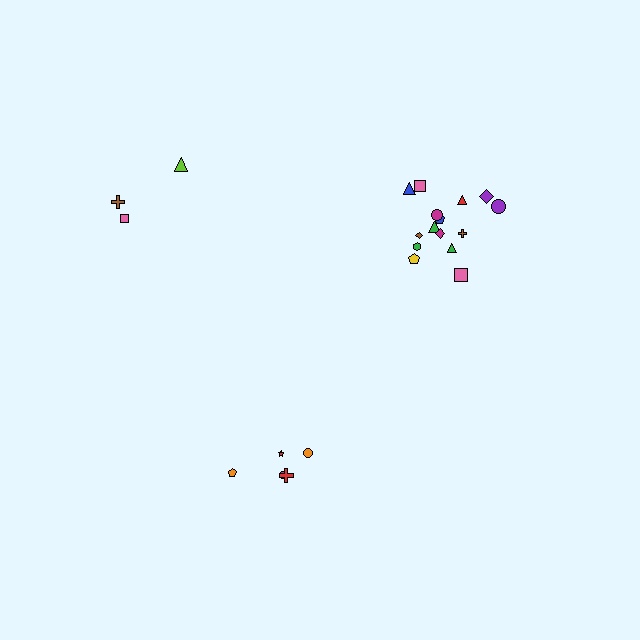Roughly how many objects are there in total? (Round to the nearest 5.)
Roughly 25 objects in total.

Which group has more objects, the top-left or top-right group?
The top-right group.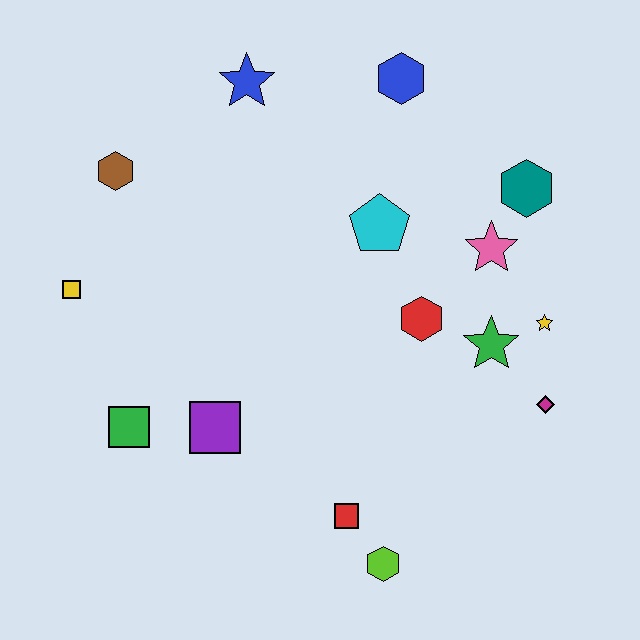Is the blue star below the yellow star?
No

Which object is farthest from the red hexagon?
The yellow square is farthest from the red hexagon.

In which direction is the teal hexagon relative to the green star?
The teal hexagon is above the green star.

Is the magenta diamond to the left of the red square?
No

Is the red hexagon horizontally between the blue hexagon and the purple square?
No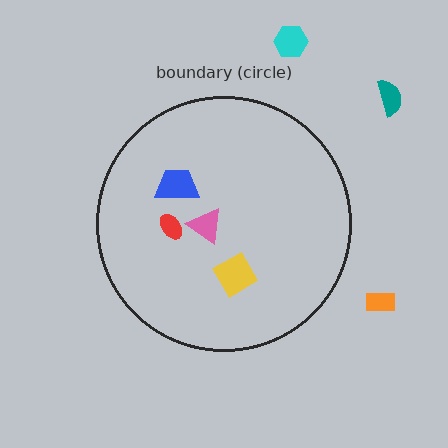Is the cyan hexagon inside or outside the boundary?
Outside.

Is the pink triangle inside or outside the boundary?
Inside.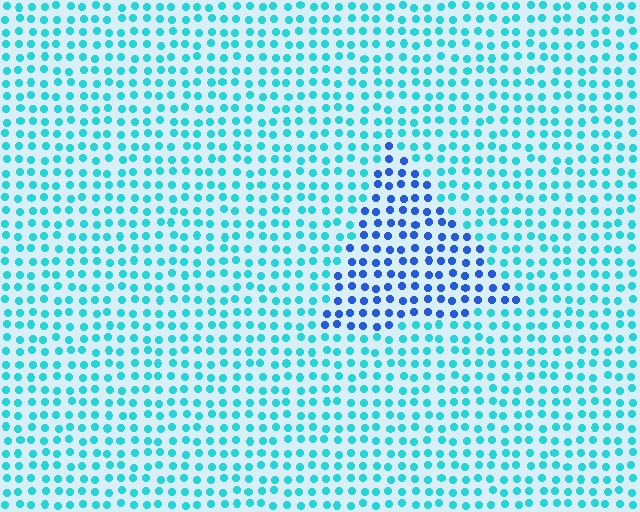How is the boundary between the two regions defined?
The boundary is defined purely by a slight shift in hue (about 42 degrees). Spacing, size, and orientation are identical on both sides.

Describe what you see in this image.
The image is filled with small cyan elements in a uniform arrangement. A triangle-shaped region is visible where the elements are tinted to a slightly different hue, forming a subtle color boundary.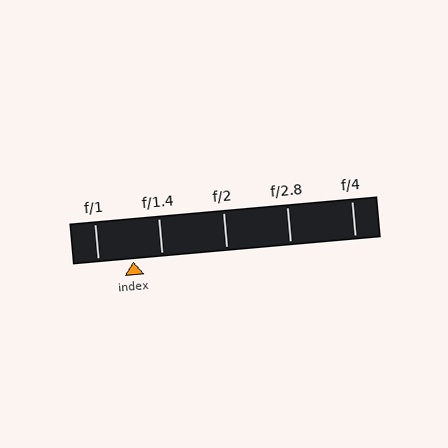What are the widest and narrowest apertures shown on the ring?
The widest aperture shown is f/1 and the narrowest is f/4.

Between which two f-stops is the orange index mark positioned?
The index mark is between f/1 and f/1.4.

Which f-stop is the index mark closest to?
The index mark is closest to f/1.4.